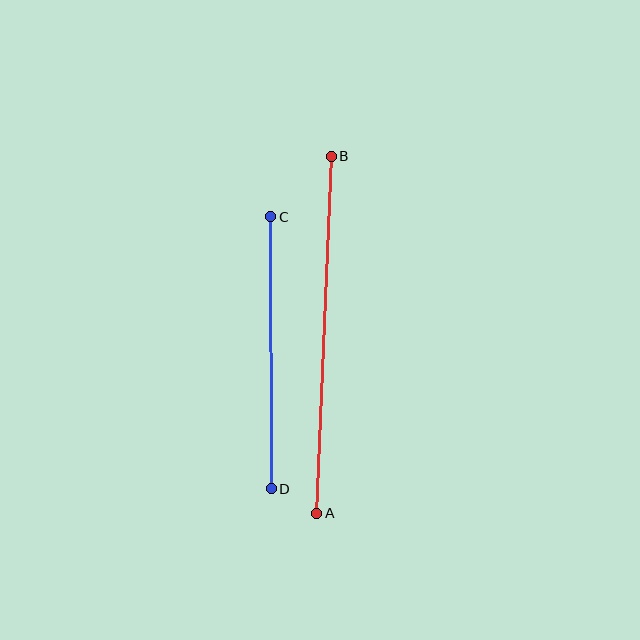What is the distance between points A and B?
The distance is approximately 357 pixels.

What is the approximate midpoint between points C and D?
The midpoint is at approximately (271, 353) pixels.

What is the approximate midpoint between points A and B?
The midpoint is at approximately (324, 335) pixels.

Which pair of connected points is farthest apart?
Points A and B are farthest apart.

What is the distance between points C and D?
The distance is approximately 272 pixels.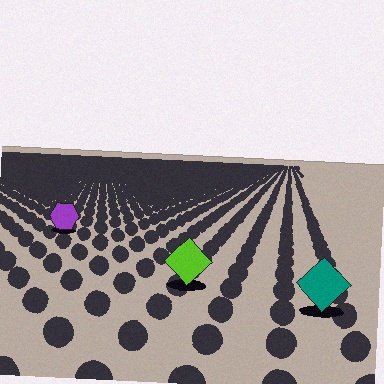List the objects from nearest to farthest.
From nearest to farthest: the teal diamond, the lime diamond, the purple hexagon.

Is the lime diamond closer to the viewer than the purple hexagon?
Yes. The lime diamond is closer — you can tell from the texture gradient: the ground texture is coarser near it.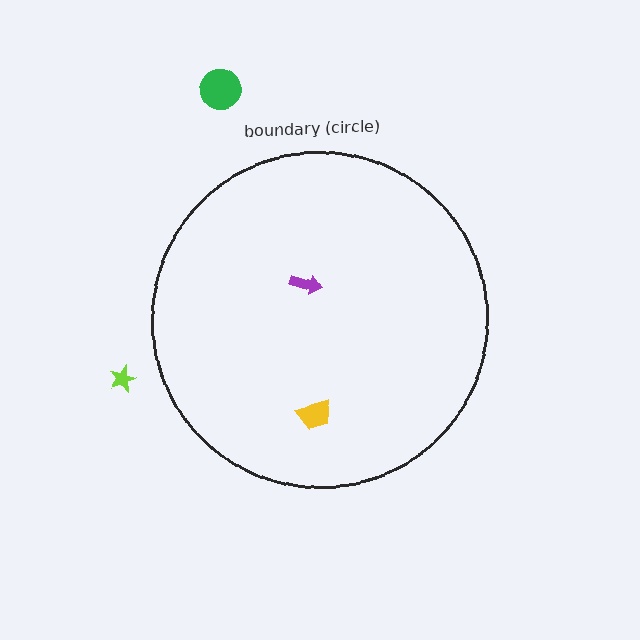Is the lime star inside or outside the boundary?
Outside.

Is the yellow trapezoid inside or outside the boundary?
Inside.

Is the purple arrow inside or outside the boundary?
Inside.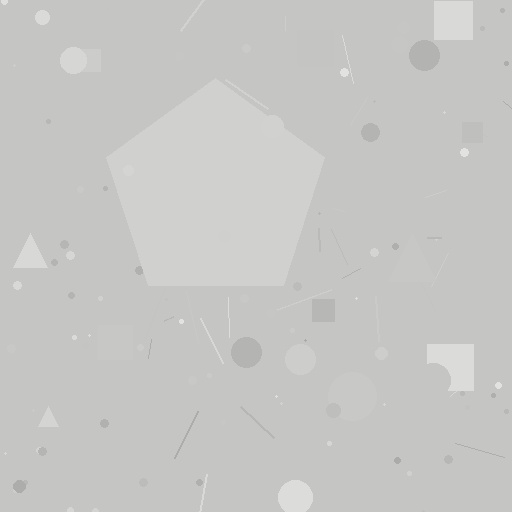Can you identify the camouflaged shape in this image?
The camouflaged shape is a pentagon.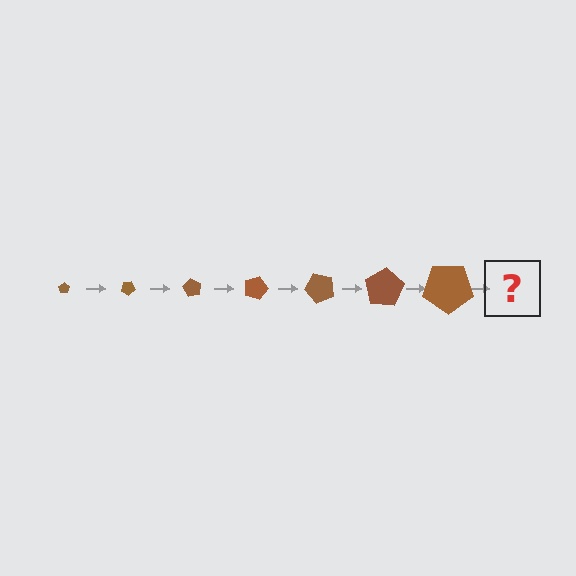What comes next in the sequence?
The next element should be a pentagon, larger than the previous one and rotated 210 degrees from the start.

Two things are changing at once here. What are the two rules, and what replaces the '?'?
The two rules are that the pentagon grows larger each step and it rotates 30 degrees each step. The '?' should be a pentagon, larger than the previous one and rotated 210 degrees from the start.